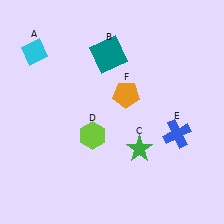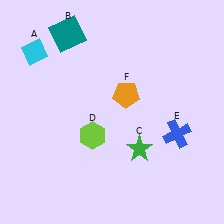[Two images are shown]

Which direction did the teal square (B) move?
The teal square (B) moved left.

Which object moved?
The teal square (B) moved left.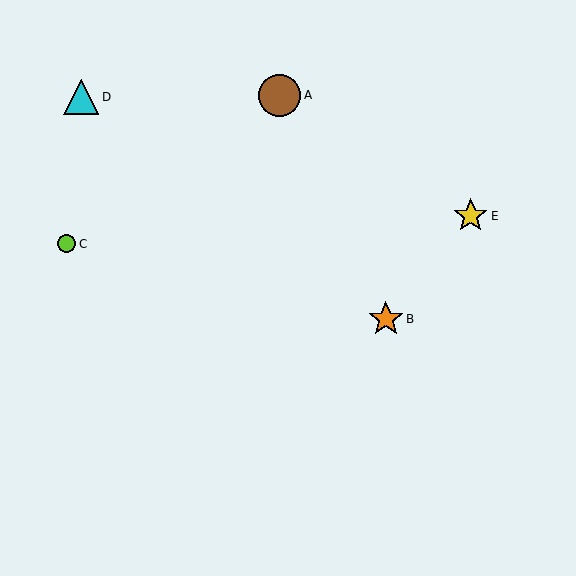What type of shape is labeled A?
Shape A is a brown circle.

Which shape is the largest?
The brown circle (labeled A) is the largest.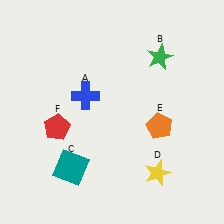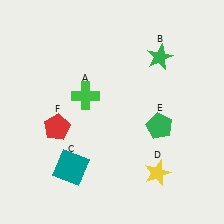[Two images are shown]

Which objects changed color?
A changed from blue to green. E changed from orange to green.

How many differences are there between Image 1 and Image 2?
There are 2 differences between the two images.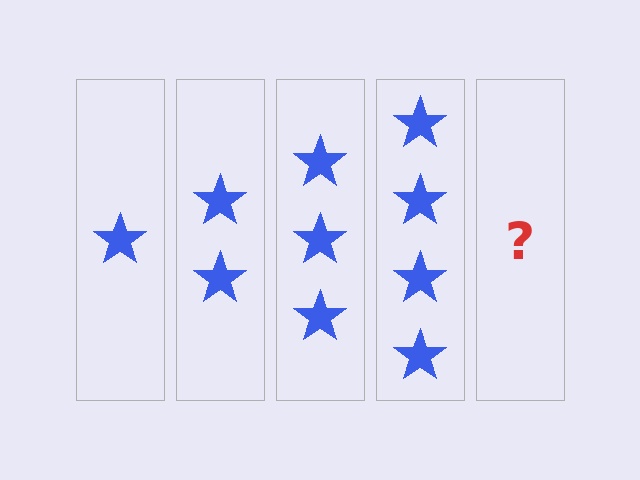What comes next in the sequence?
The next element should be 5 stars.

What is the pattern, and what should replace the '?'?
The pattern is that each step adds one more star. The '?' should be 5 stars.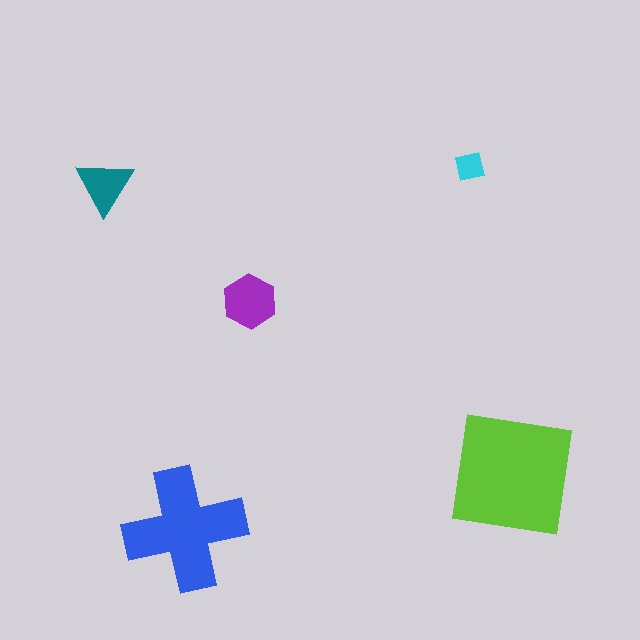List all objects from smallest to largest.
The cyan square, the teal triangle, the purple hexagon, the blue cross, the lime square.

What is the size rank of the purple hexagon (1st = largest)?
3rd.